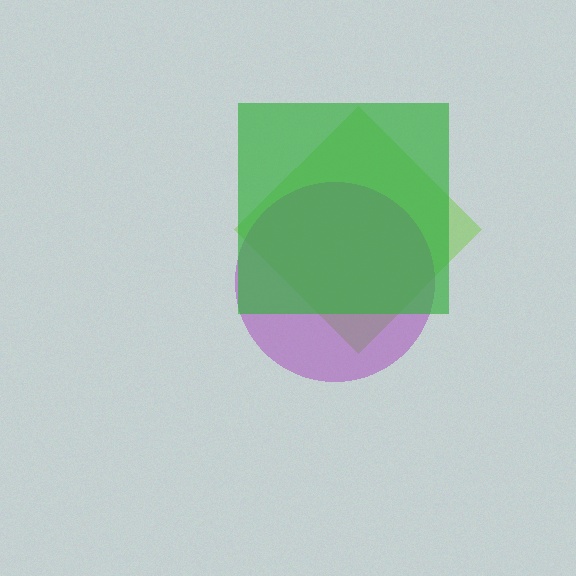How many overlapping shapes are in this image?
There are 3 overlapping shapes in the image.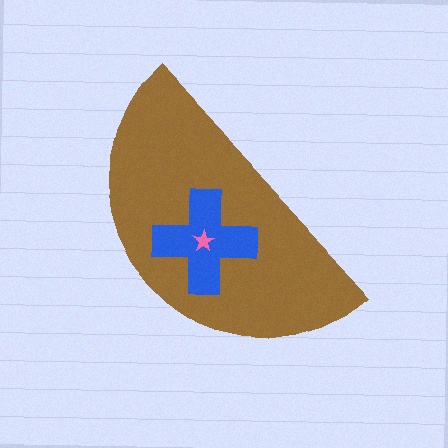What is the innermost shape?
The pink star.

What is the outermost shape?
The brown semicircle.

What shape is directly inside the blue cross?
The pink star.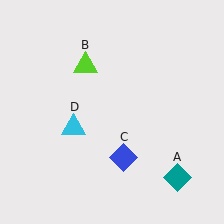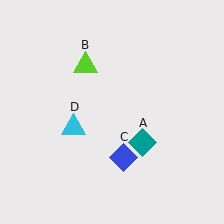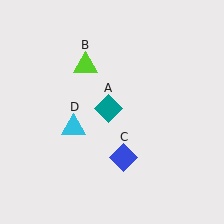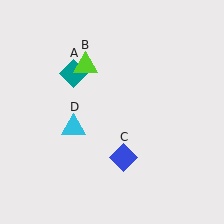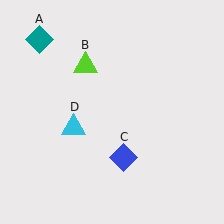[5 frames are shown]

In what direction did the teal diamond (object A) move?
The teal diamond (object A) moved up and to the left.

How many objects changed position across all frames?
1 object changed position: teal diamond (object A).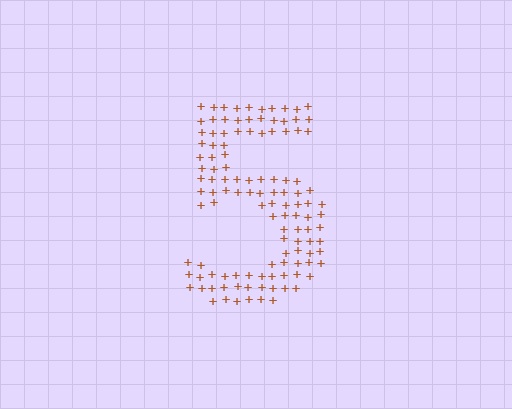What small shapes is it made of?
It is made of small plus signs.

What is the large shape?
The large shape is the digit 5.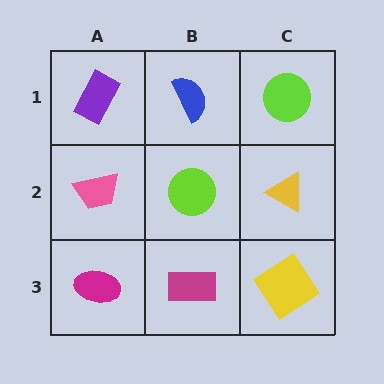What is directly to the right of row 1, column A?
A blue semicircle.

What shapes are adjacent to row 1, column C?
A yellow triangle (row 2, column C), a blue semicircle (row 1, column B).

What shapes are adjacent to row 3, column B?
A lime circle (row 2, column B), a magenta ellipse (row 3, column A), a yellow diamond (row 3, column C).